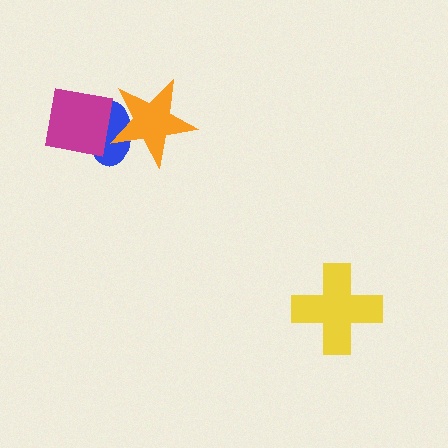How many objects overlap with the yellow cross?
0 objects overlap with the yellow cross.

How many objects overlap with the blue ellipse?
2 objects overlap with the blue ellipse.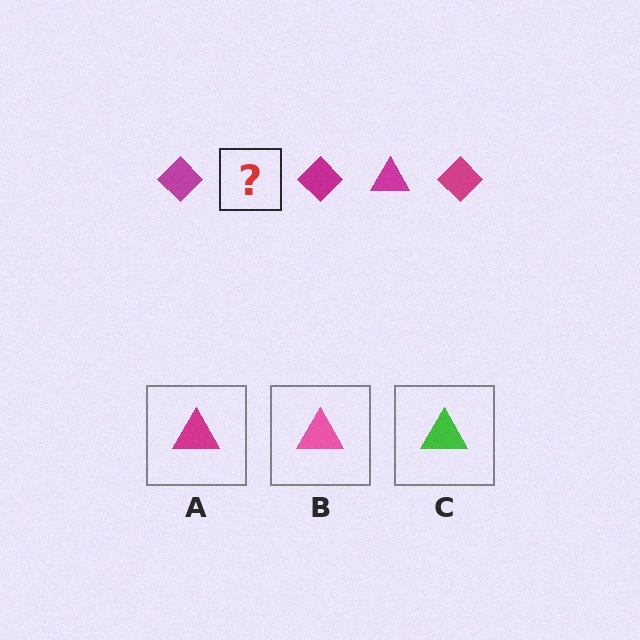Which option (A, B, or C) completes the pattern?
A.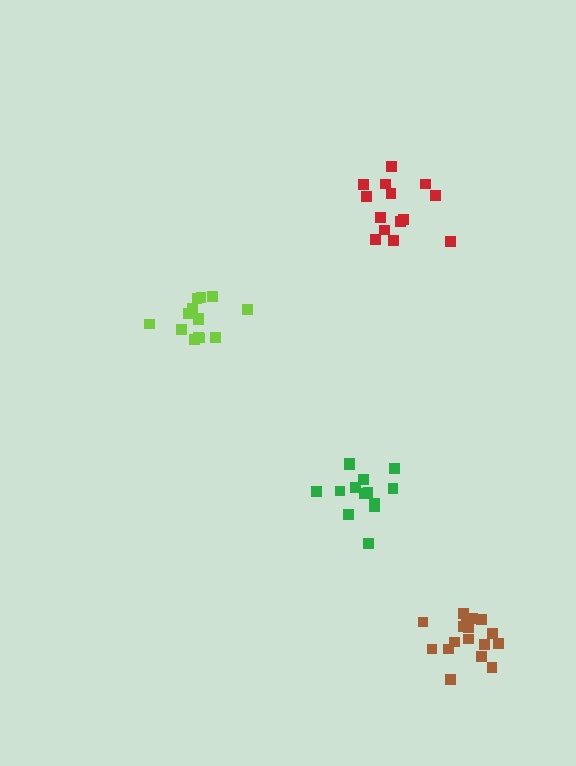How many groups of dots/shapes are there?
There are 4 groups.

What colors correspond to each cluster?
The clusters are colored: green, lime, brown, red.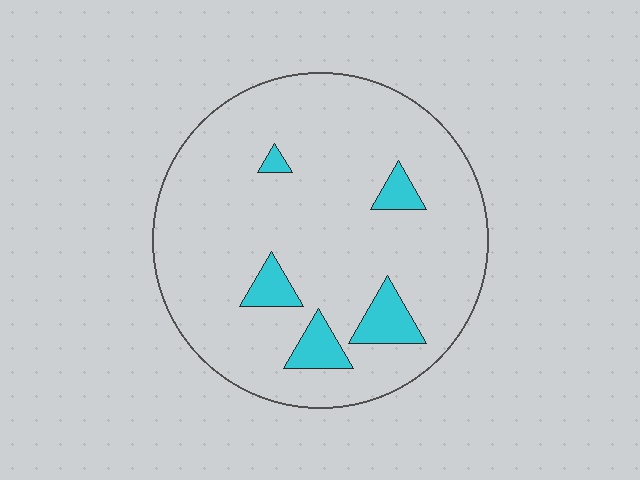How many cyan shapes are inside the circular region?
5.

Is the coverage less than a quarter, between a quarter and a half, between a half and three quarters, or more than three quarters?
Less than a quarter.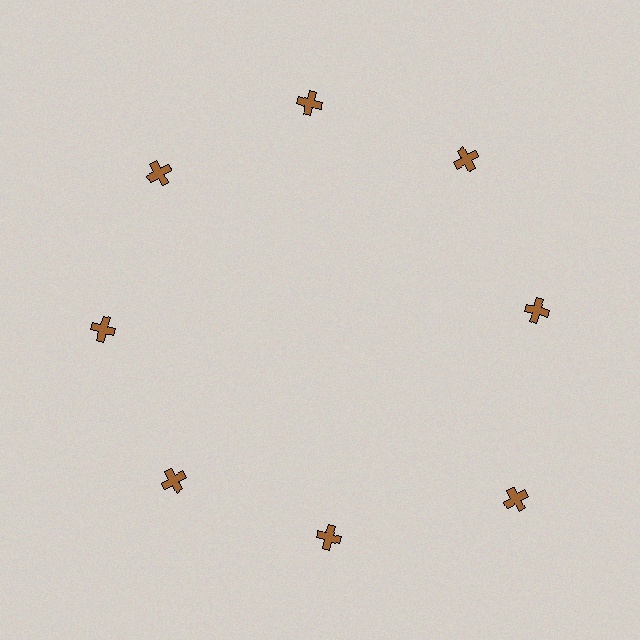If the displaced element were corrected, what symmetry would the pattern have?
It would have 8-fold rotational symmetry — the pattern would map onto itself every 45 degrees.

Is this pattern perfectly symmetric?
No. The 8 brown crosses are arranged in a ring, but one element near the 4 o'clock position is pushed outward from the center, breaking the 8-fold rotational symmetry.